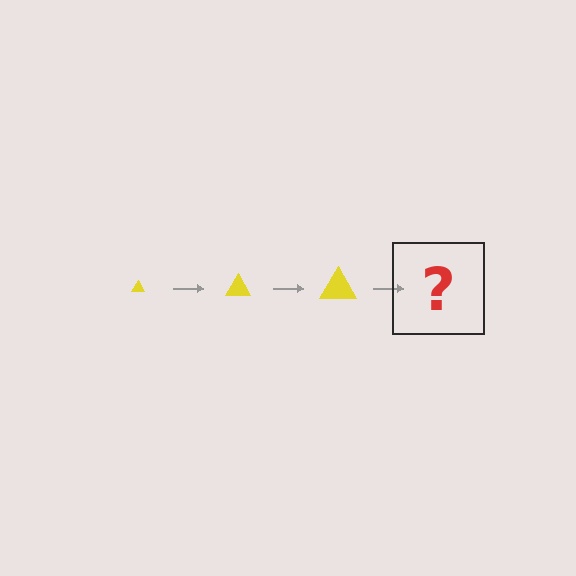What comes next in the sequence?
The next element should be a yellow triangle, larger than the previous one.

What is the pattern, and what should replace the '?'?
The pattern is that the triangle gets progressively larger each step. The '?' should be a yellow triangle, larger than the previous one.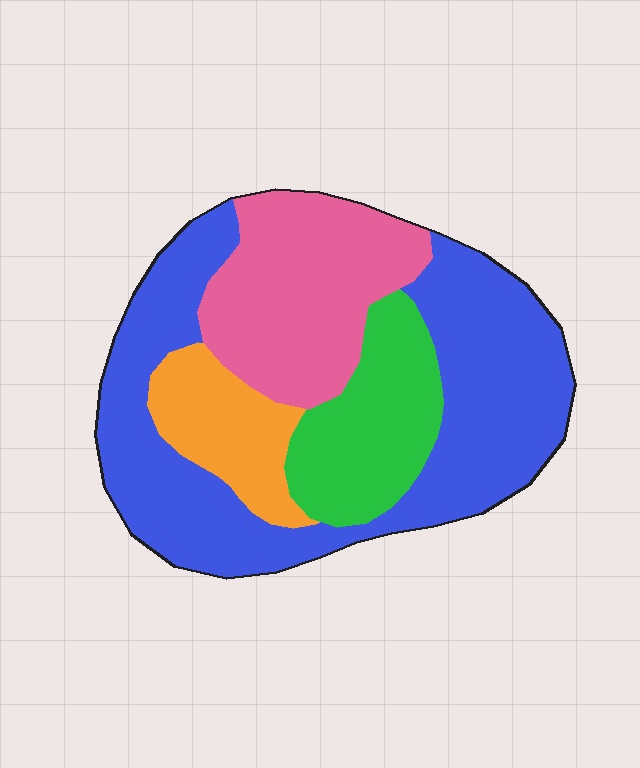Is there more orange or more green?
Green.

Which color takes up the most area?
Blue, at roughly 50%.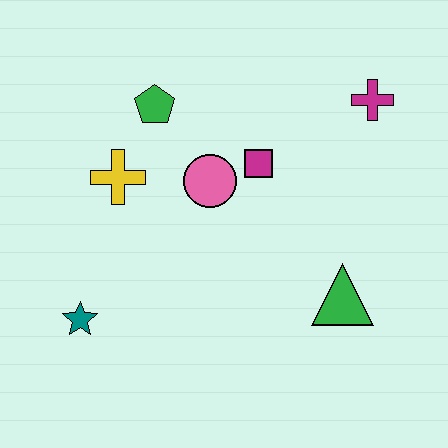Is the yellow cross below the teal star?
No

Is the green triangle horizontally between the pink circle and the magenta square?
No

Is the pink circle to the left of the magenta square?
Yes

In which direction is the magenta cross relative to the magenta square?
The magenta cross is to the right of the magenta square.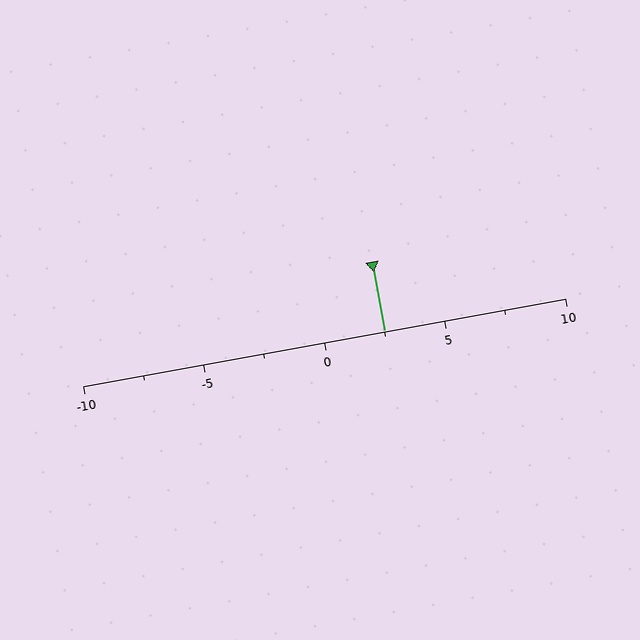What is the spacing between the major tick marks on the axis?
The major ticks are spaced 5 apart.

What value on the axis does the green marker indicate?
The marker indicates approximately 2.5.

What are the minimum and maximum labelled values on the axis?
The axis runs from -10 to 10.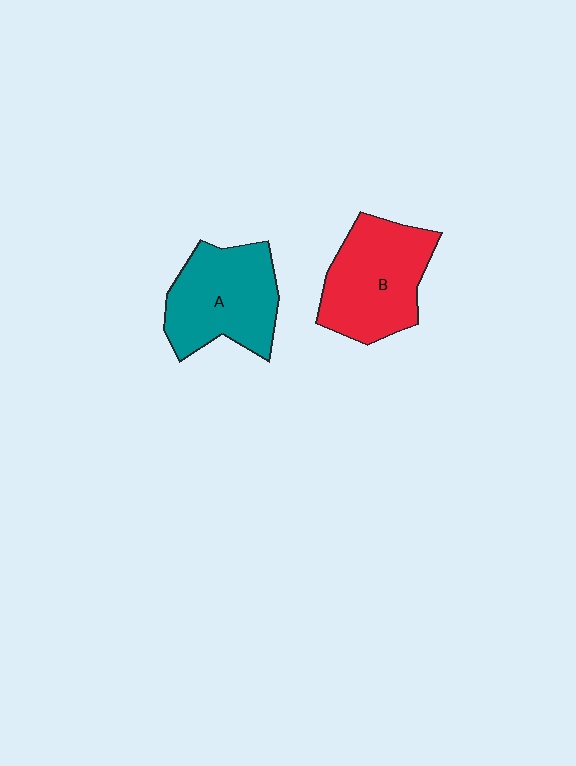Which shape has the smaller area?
Shape A (teal).